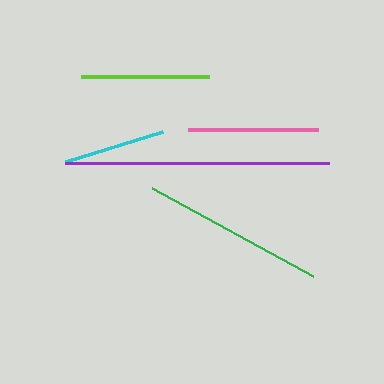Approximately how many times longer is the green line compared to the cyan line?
The green line is approximately 1.8 times the length of the cyan line.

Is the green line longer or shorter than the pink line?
The green line is longer than the pink line.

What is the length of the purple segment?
The purple segment is approximately 264 pixels long.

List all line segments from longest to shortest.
From longest to shortest: purple, green, pink, lime, cyan.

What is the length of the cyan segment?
The cyan segment is approximately 102 pixels long.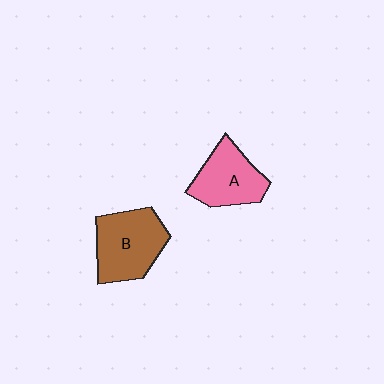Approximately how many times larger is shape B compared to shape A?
Approximately 1.2 times.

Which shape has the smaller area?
Shape A (pink).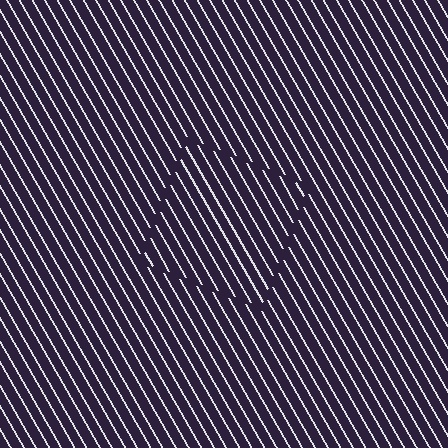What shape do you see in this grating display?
An illusory square. The interior of the shape contains the same grating, shifted by half a period — the contour is defined by the phase discontinuity where line-ends from the inner and outer gratings abut.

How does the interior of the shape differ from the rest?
The interior of the shape contains the same grating, shifted by half a period — the contour is defined by the phase discontinuity where line-ends from the inner and outer gratings abut.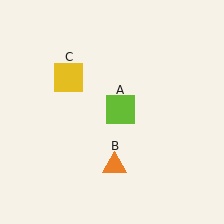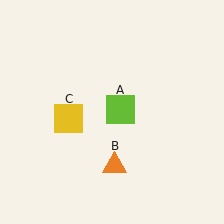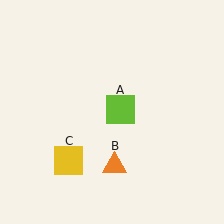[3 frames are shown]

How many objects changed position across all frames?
1 object changed position: yellow square (object C).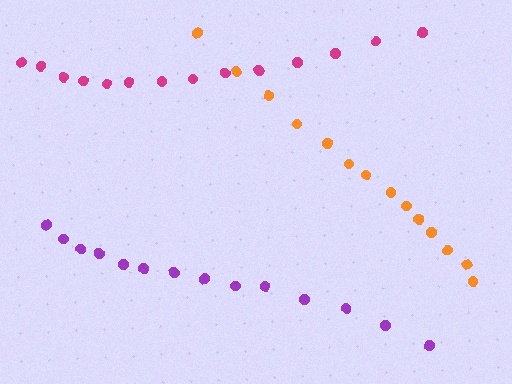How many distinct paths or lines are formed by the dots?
There are 3 distinct paths.